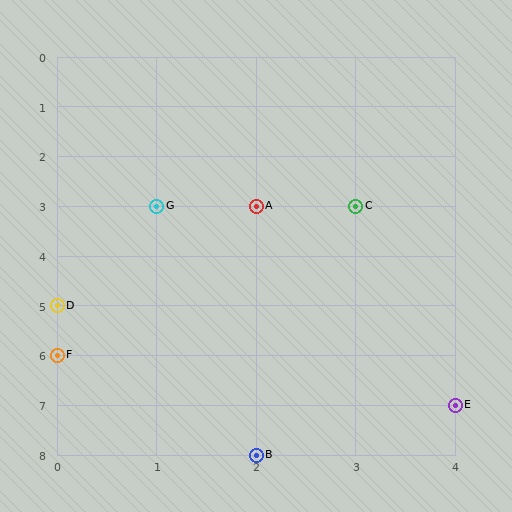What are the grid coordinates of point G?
Point G is at grid coordinates (1, 3).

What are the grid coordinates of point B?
Point B is at grid coordinates (2, 8).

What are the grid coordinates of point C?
Point C is at grid coordinates (3, 3).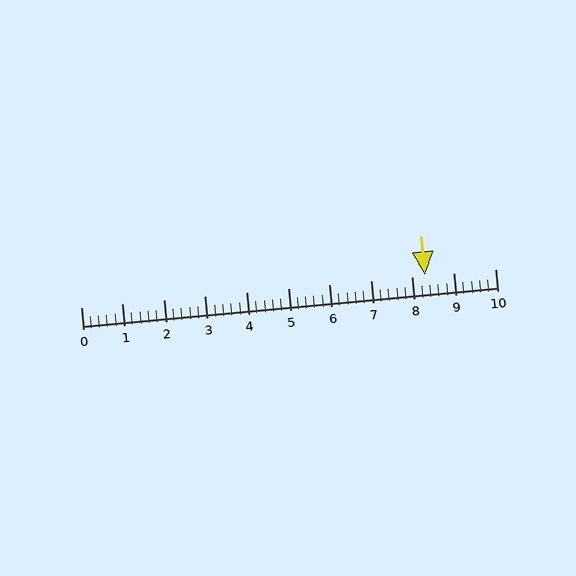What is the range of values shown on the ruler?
The ruler shows values from 0 to 10.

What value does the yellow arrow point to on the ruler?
The yellow arrow points to approximately 8.3.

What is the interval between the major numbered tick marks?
The major tick marks are spaced 1 units apart.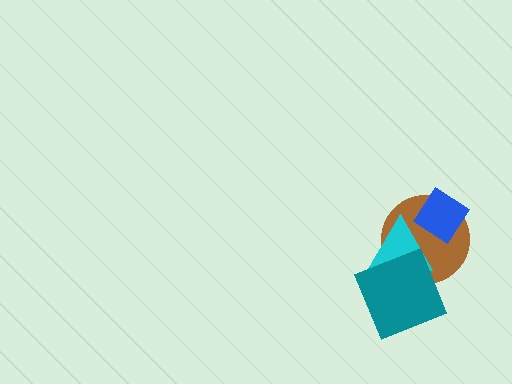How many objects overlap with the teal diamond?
2 objects overlap with the teal diamond.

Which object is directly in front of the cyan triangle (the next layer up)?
The teal diamond is directly in front of the cyan triangle.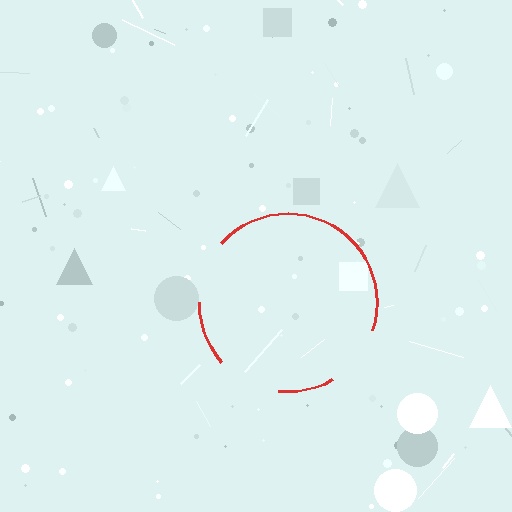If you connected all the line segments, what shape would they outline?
They would outline a circle.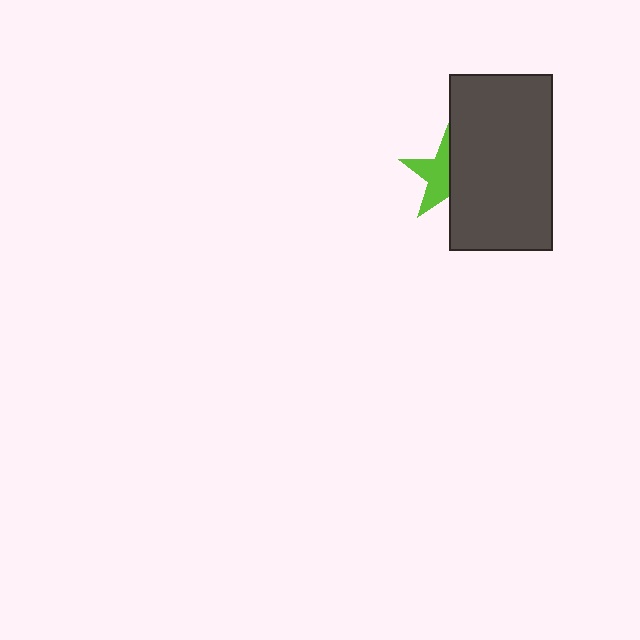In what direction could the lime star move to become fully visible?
The lime star could move left. That would shift it out from behind the dark gray rectangle entirely.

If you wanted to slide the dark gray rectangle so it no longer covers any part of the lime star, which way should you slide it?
Slide it right — that is the most direct way to separate the two shapes.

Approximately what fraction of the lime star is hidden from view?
Roughly 47% of the lime star is hidden behind the dark gray rectangle.